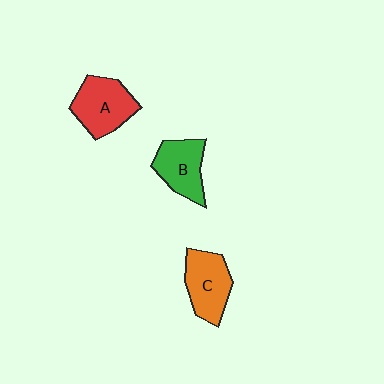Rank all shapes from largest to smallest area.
From largest to smallest: A (red), C (orange), B (green).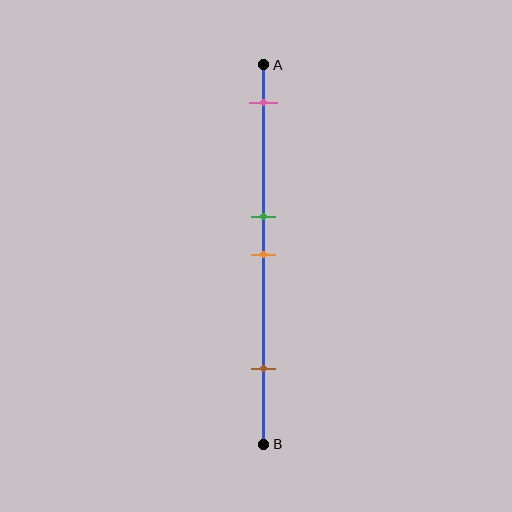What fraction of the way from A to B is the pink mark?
The pink mark is approximately 10% (0.1) of the way from A to B.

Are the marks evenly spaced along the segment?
No, the marks are not evenly spaced.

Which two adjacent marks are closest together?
The green and orange marks are the closest adjacent pair.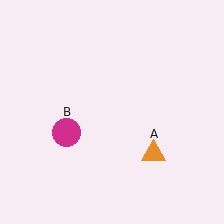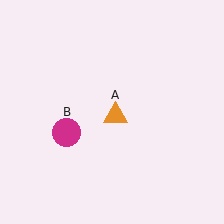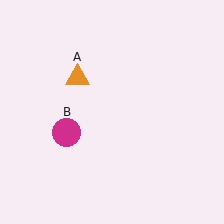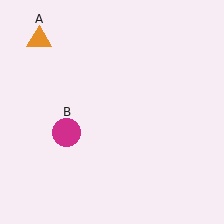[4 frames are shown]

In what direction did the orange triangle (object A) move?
The orange triangle (object A) moved up and to the left.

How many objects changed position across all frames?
1 object changed position: orange triangle (object A).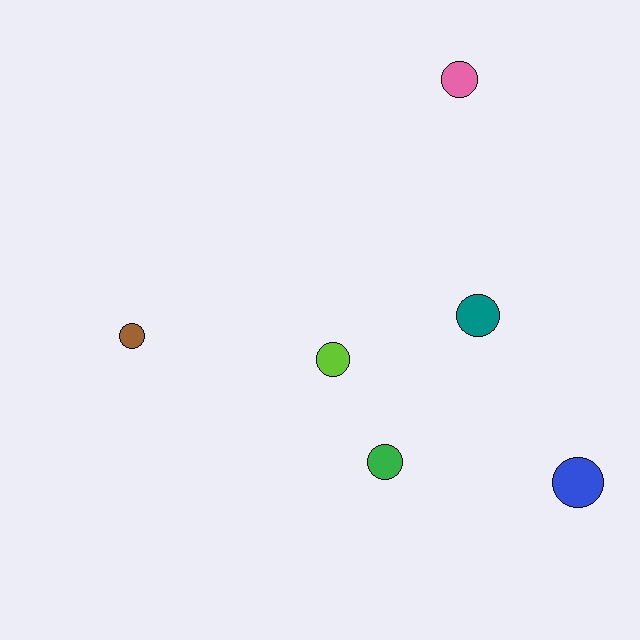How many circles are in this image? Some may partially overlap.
There are 6 circles.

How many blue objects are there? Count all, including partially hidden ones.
There is 1 blue object.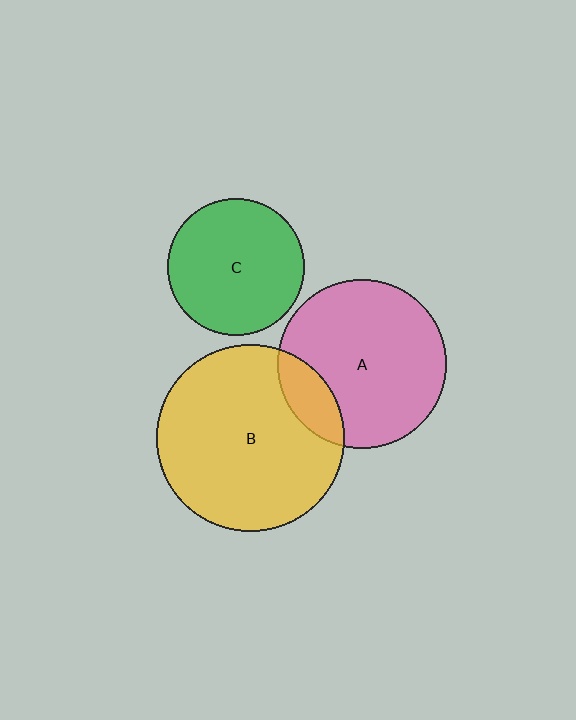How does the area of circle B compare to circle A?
Approximately 1.2 times.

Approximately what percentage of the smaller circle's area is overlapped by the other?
Approximately 15%.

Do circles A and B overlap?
Yes.